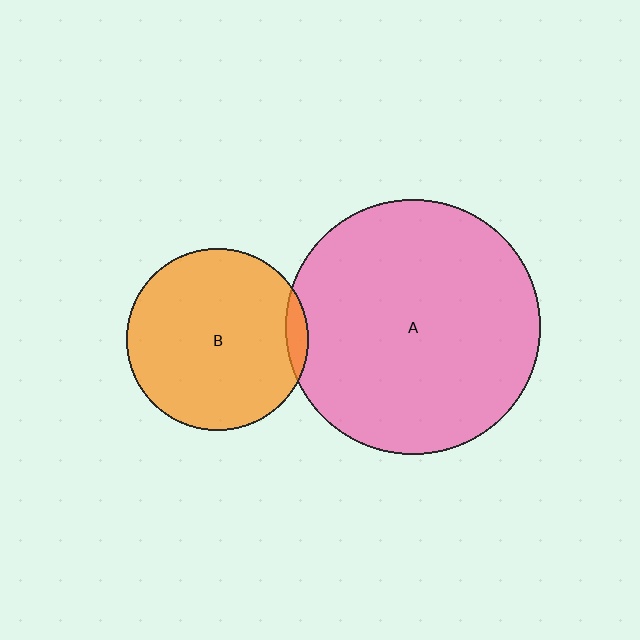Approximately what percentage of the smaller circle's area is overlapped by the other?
Approximately 5%.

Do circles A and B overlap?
Yes.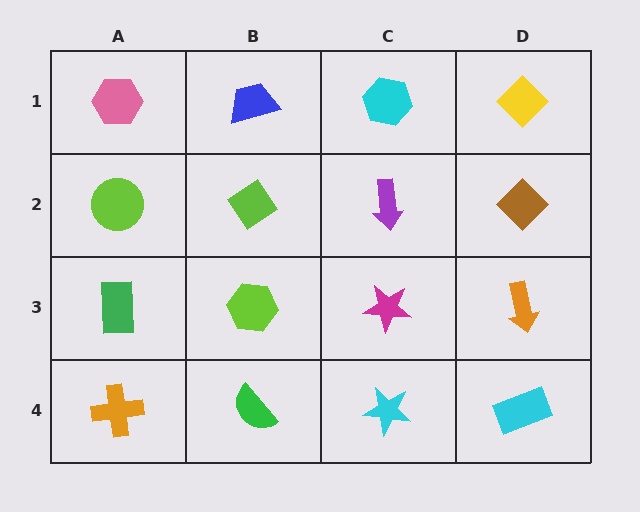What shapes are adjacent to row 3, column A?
A lime circle (row 2, column A), an orange cross (row 4, column A), a lime hexagon (row 3, column B).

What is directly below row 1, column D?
A brown diamond.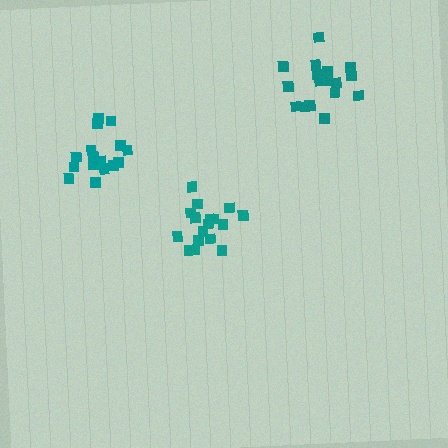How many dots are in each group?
Group 1: 17 dots, Group 2: 18 dots, Group 3: 17 dots (52 total).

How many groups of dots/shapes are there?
There are 3 groups.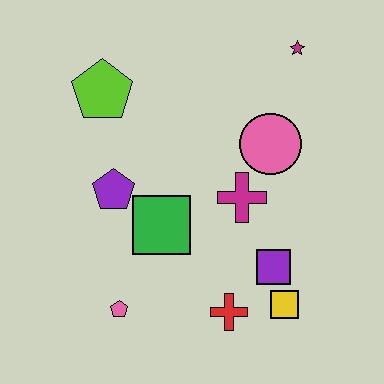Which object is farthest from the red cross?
The magenta star is farthest from the red cross.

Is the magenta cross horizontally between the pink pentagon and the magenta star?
Yes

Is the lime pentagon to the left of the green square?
Yes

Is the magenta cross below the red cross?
No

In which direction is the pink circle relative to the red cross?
The pink circle is above the red cross.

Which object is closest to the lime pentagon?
The purple pentagon is closest to the lime pentagon.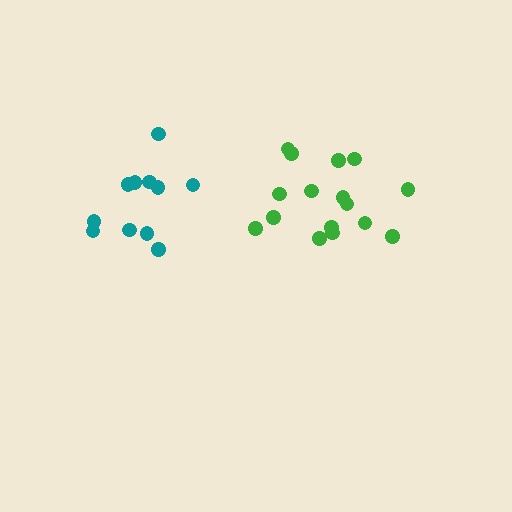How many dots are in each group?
Group 1: 16 dots, Group 2: 11 dots (27 total).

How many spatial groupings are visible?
There are 2 spatial groupings.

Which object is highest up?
The teal cluster is topmost.